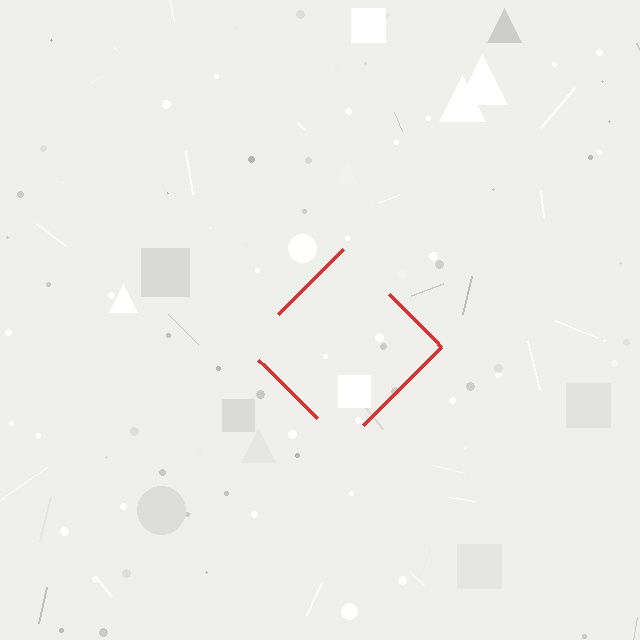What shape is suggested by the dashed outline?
The dashed outline suggests a diamond.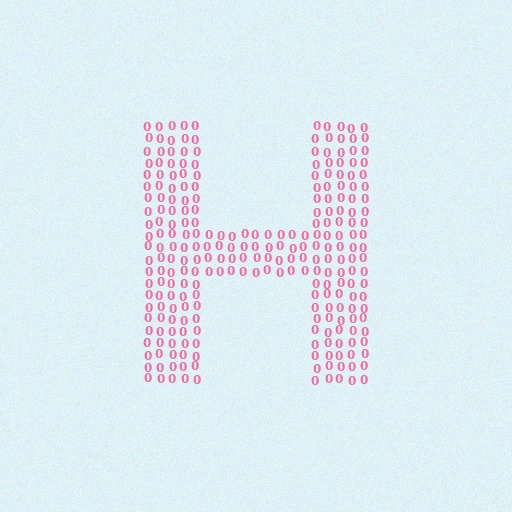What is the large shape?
The large shape is the letter H.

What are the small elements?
The small elements are digit 0's.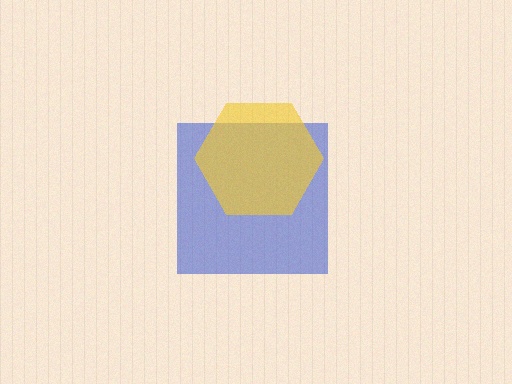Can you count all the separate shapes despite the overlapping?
Yes, there are 2 separate shapes.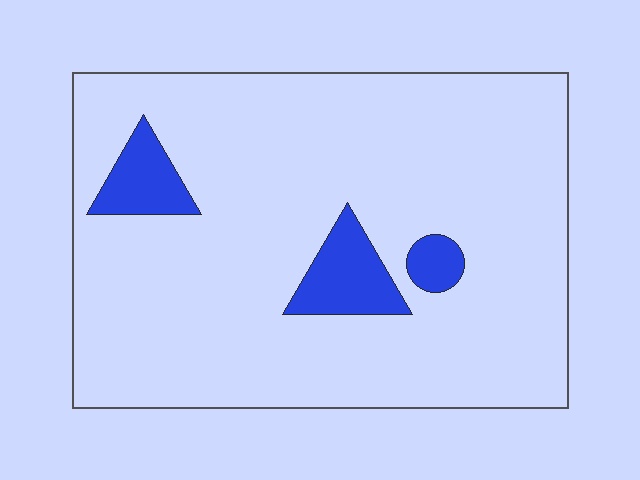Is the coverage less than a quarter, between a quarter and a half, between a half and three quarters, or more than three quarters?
Less than a quarter.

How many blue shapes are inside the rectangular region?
3.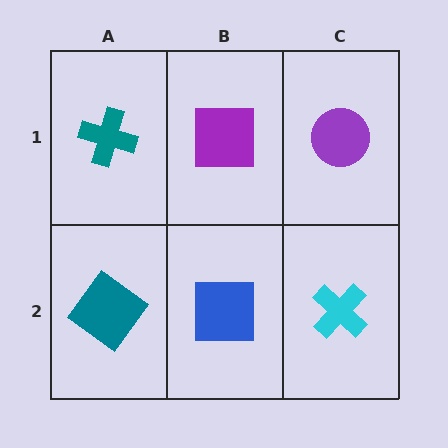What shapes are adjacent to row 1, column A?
A teal diamond (row 2, column A), a purple square (row 1, column B).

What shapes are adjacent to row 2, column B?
A purple square (row 1, column B), a teal diamond (row 2, column A), a cyan cross (row 2, column C).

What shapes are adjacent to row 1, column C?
A cyan cross (row 2, column C), a purple square (row 1, column B).